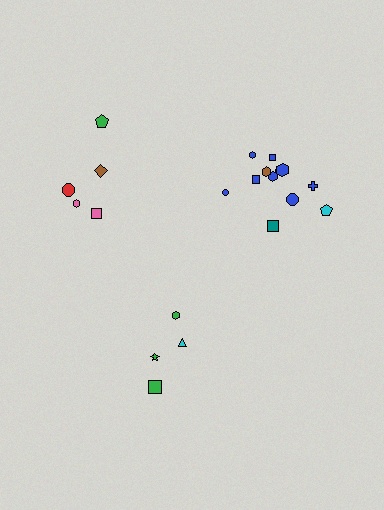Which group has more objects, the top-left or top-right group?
The top-right group.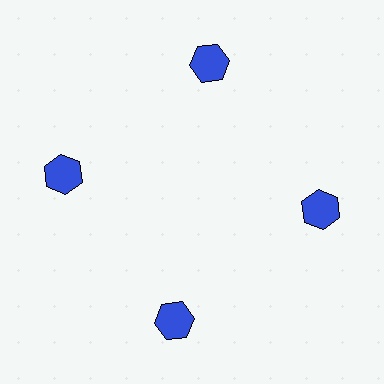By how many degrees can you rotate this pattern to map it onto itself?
The pattern maps onto itself every 90 degrees of rotation.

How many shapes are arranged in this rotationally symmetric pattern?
There are 4 shapes, arranged in 4 groups of 1.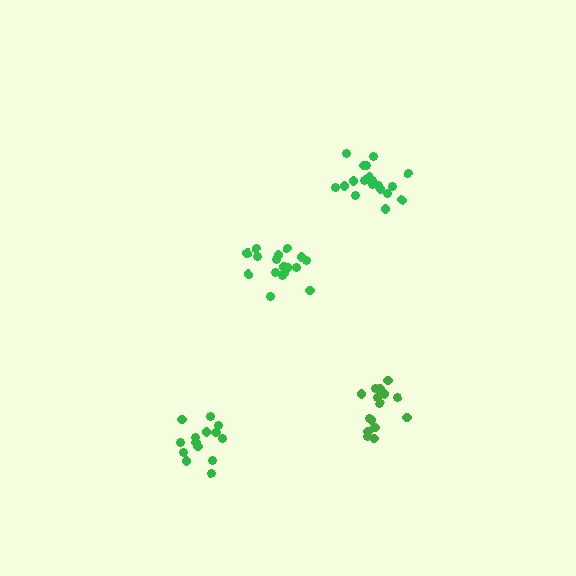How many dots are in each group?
Group 1: 17 dots, Group 2: 14 dots, Group 3: 15 dots, Group 4: 20 dots (66 total).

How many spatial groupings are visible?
There are 4 spatial groupings.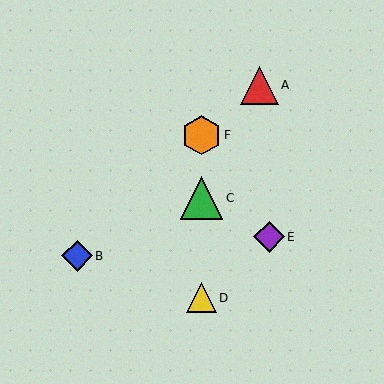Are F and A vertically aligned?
No, F is at x≈201 and A is at x≈259.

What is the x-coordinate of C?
Object C is at x≈201.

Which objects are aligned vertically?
Objects C, D, F are aligned vertically.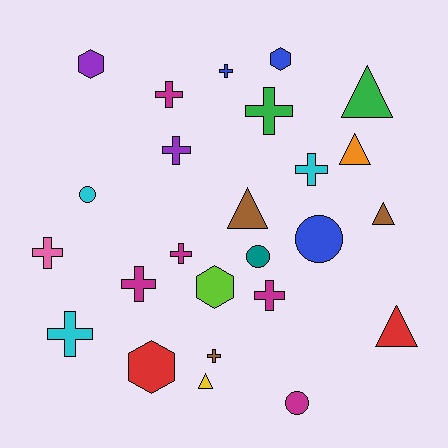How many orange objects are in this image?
There is 1 orange object.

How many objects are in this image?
There are 25 objects.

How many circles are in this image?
There are 4 circles.